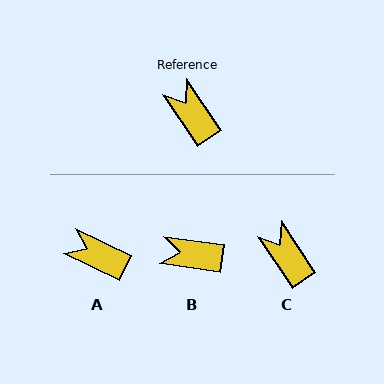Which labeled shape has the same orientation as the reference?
C.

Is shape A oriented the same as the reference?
No, it is off by about 30 degrees.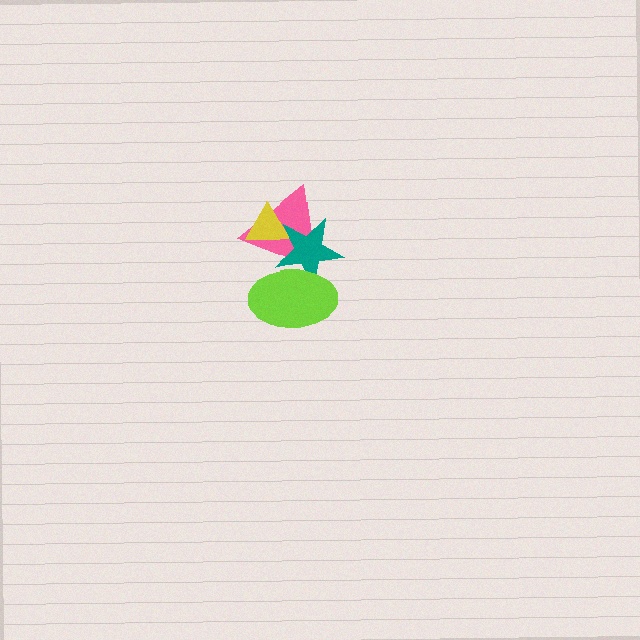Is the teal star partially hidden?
Yes, it is partially covered by another shape.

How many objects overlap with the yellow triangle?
2 objects overlap with the yellow triangle.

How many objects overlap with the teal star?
3 objects overlap with the teal star.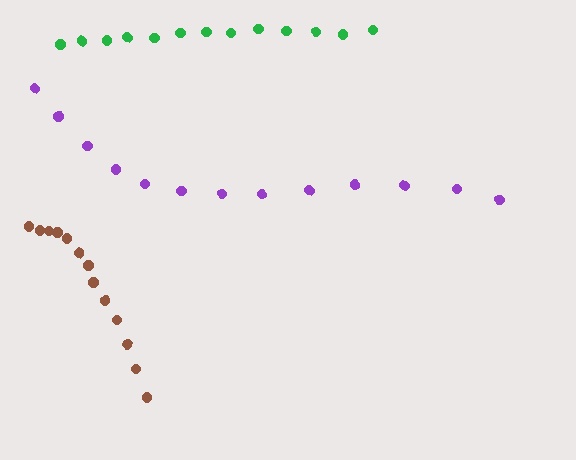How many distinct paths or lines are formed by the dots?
There are 3 distinct paths.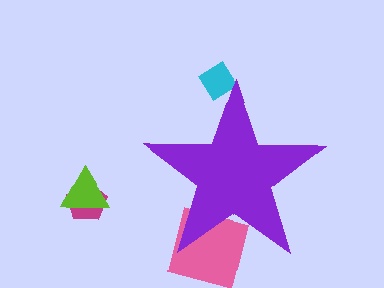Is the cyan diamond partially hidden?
Yes, the cyan diamond is partially hidden behind the purple star.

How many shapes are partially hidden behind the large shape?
2 shapes are partially hidden.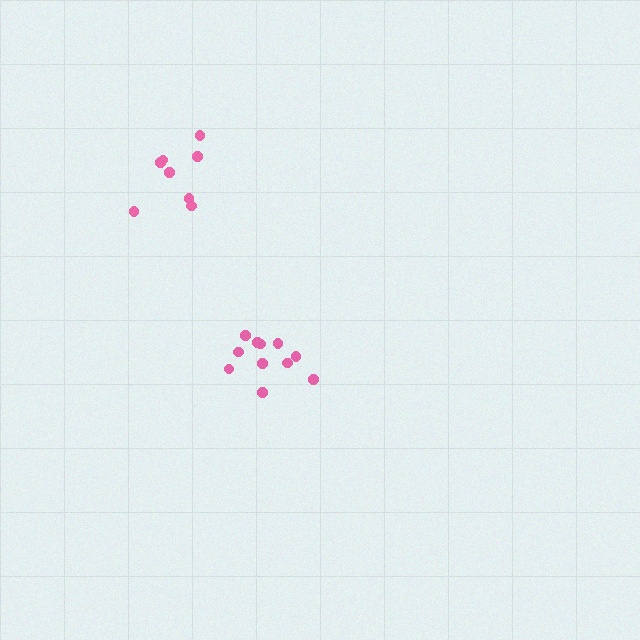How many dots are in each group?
Group 1: 11 dots, Group 2: 8 dots (19 total).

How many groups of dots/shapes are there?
There are 2 groups.